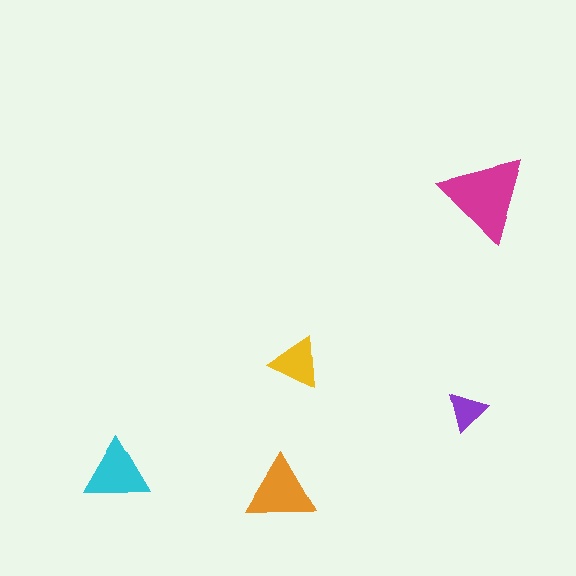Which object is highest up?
The magenta triangle is topmost.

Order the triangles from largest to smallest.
the magenta one, the orange one, the cyan one, the yellow one, the purple one.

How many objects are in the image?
There are 5 objects in the image.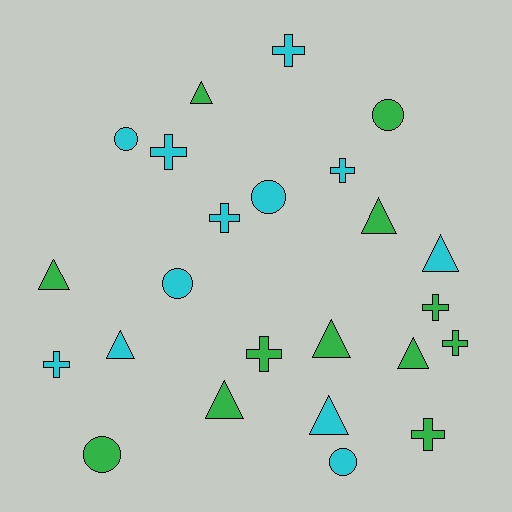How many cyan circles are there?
There are 4 cyan circles.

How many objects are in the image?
There are 24 objects.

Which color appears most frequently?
Cyan, with 12 objects.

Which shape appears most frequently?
Triangle, with 9 objects.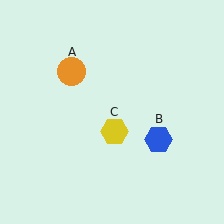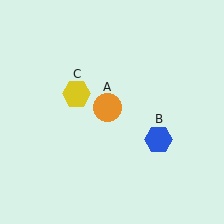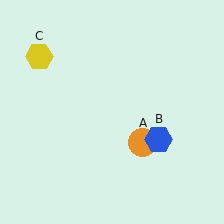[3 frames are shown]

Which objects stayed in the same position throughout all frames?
Blue hexagon (object B) remained stationary.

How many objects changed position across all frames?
2 objects changed position: orange circle (object A), yellow hexagon (object C).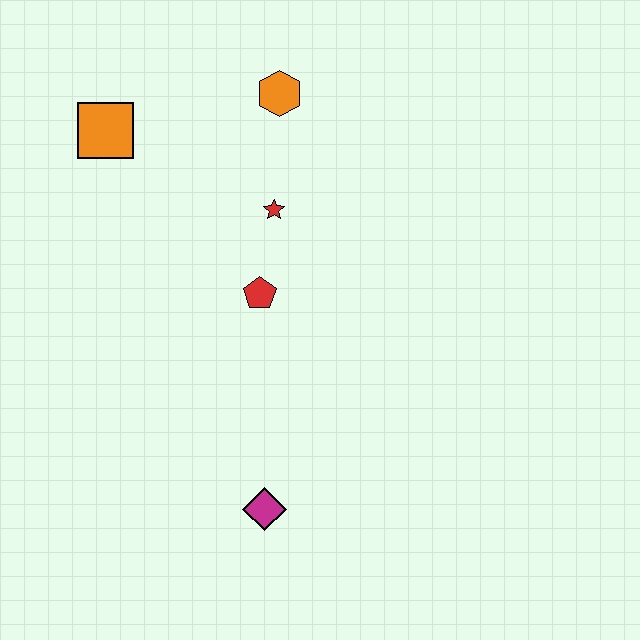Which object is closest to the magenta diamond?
The red pentagon is closest to the magenta diamond.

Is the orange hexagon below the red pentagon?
No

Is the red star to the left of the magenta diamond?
No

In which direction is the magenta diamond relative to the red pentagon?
The magenta diamond is below the red pentagon.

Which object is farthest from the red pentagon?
The orange square is farthest from the red pentagon.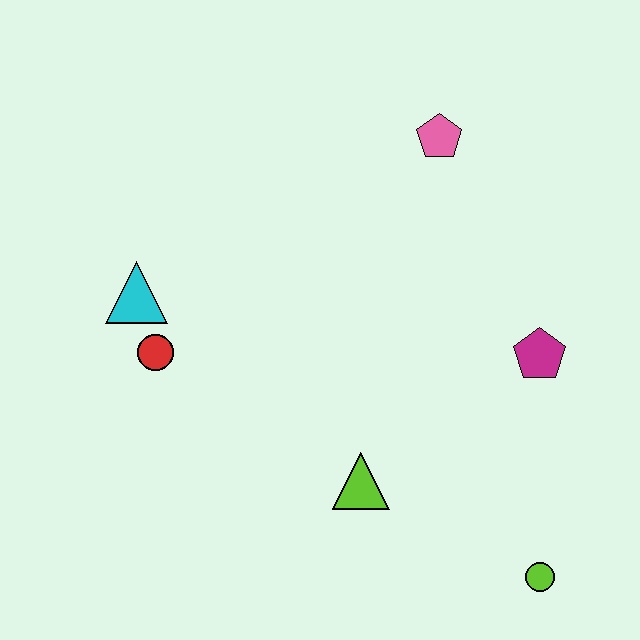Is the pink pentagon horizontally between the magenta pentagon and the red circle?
Yes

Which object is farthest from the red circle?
The lime circle is farthest from the red circle.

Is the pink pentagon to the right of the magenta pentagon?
No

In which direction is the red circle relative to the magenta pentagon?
The red circle is to the left of the magenta pentagon.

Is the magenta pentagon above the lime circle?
Yes